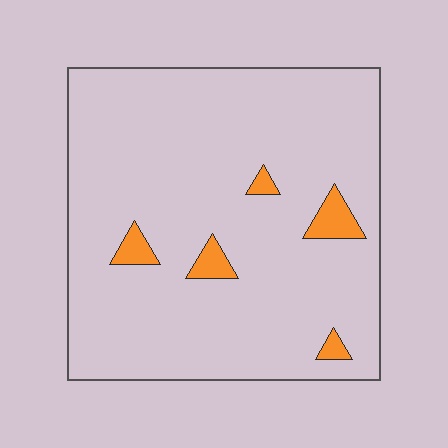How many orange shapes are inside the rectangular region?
5.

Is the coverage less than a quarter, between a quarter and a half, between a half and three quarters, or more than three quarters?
Less than a quarter.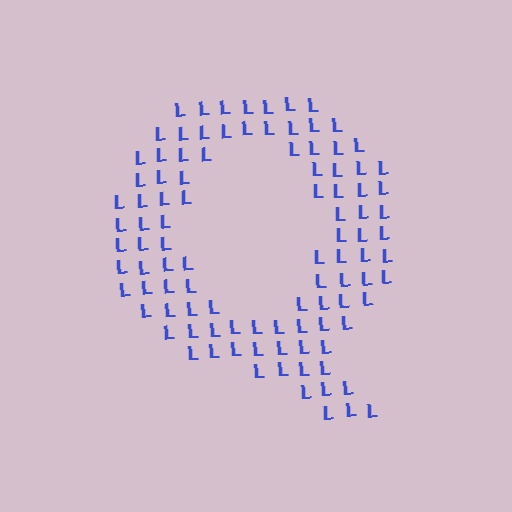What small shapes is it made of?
It is made of small letter L's.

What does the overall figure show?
The overall figure shows the letter Q.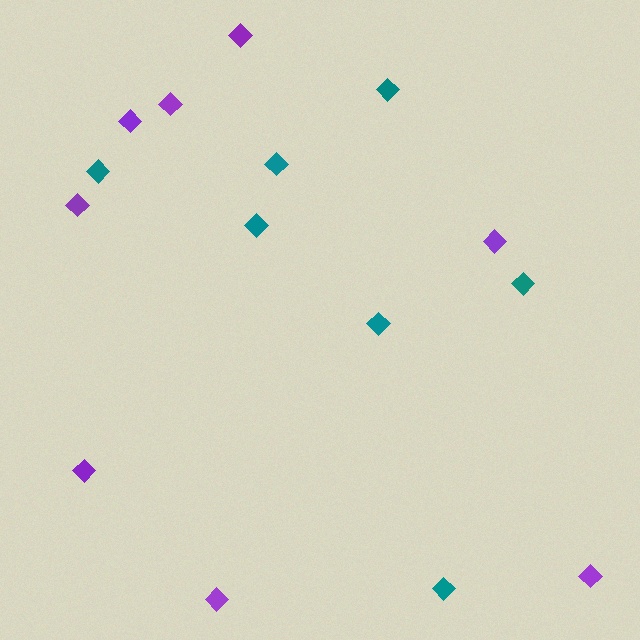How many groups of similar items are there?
There are 2 groups: one group of purple diamonds (8) and one group of teal diamonds (7).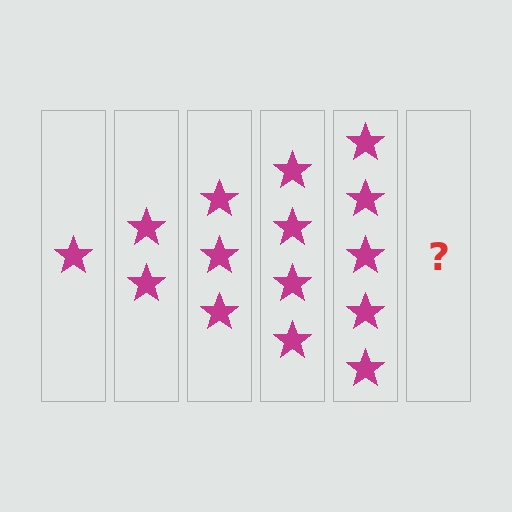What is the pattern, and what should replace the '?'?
The pattern is that each step adds one more star. The '?' should be 6 stars.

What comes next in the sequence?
The next element should be 6 stars.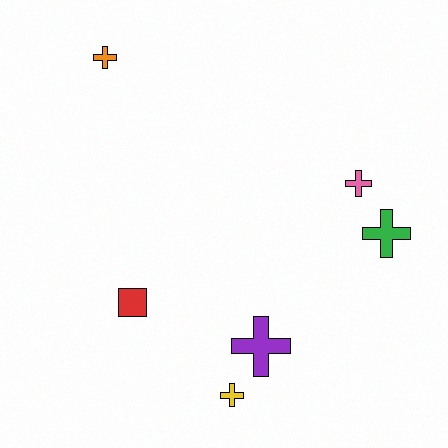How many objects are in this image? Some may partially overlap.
There are 6 objects.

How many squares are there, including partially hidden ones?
There is 1 square.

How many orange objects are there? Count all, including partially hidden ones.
There is 1 orange object.